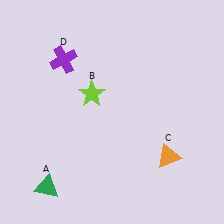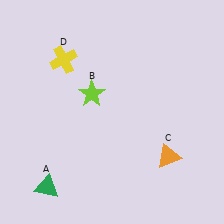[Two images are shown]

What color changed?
The cross (D) changed from purple in Image 1 to yellow in Image 2.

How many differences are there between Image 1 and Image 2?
There is 1 difference between the two images.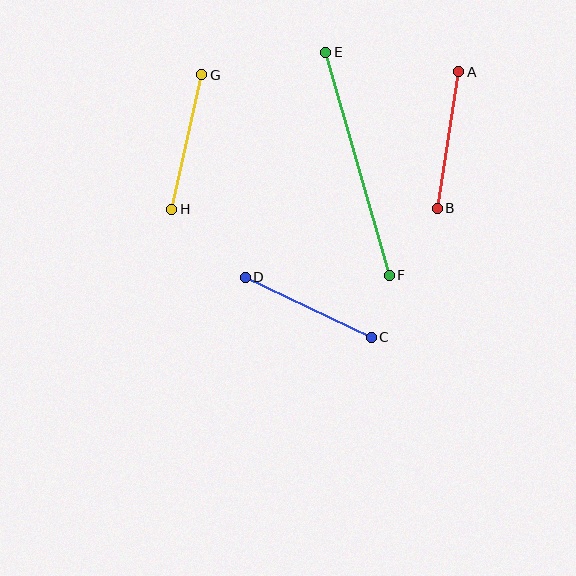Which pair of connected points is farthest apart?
Points E and F are farthest apart.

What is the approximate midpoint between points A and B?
The midpoint is at approximately (448, 140) pixels.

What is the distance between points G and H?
The distance is approximately 138 pixels.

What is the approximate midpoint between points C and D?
The midpoint is at approximately (308, 307) pixels.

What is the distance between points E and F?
The distance is approximately 232 pixels.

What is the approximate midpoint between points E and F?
The midpoint is at approximately (358, 164) pixels.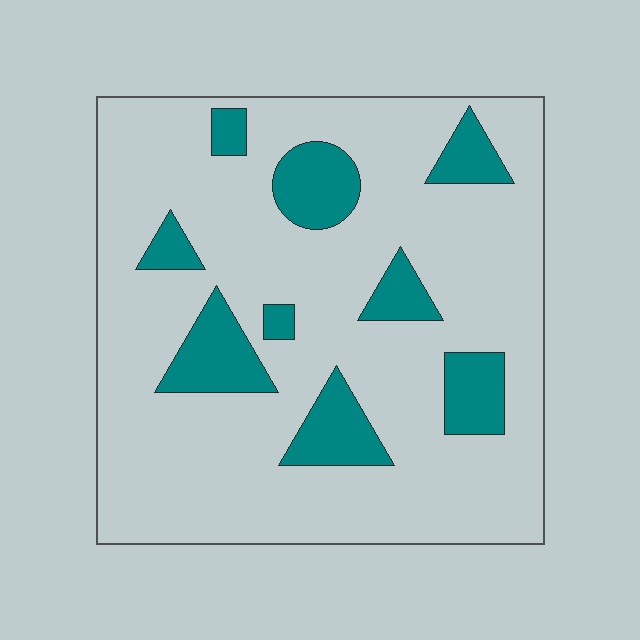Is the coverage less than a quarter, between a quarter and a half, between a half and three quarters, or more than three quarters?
Less than a quarter.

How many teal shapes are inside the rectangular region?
9.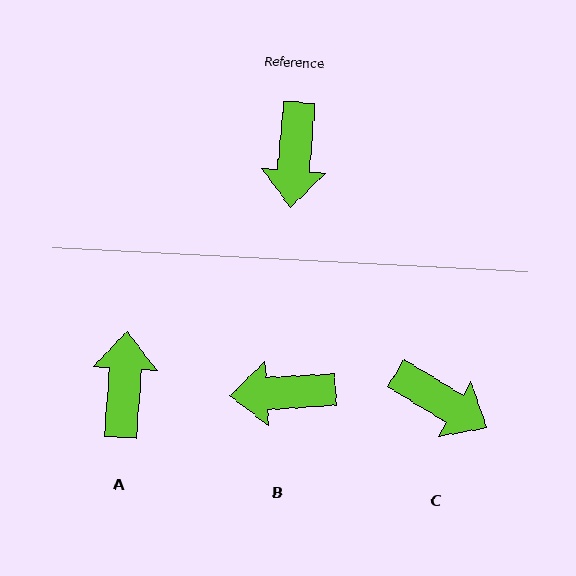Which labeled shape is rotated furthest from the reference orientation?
A, about 178 degrees away.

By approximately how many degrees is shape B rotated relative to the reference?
Approximately 82 degrees clockwise.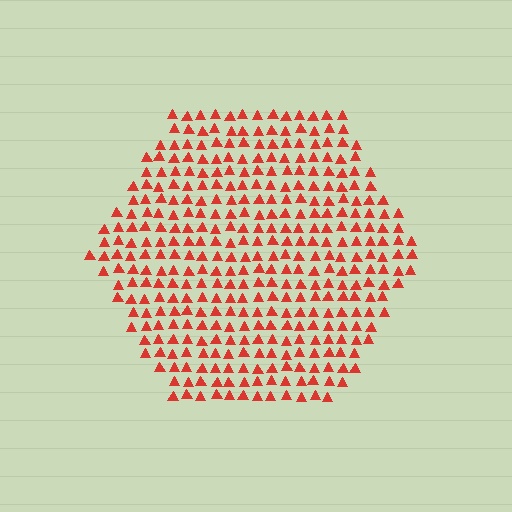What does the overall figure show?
The overall figure shows a hexagon.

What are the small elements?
The small elements are triangles.